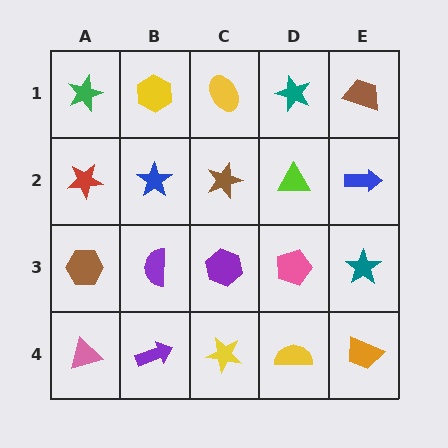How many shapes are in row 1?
5 shapes.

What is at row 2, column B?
A blue star.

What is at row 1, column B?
A yellow hexagon.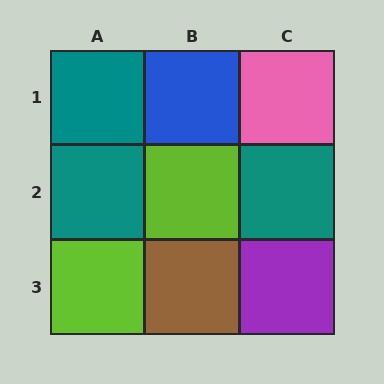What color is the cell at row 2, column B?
Lime.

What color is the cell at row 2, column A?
Teal.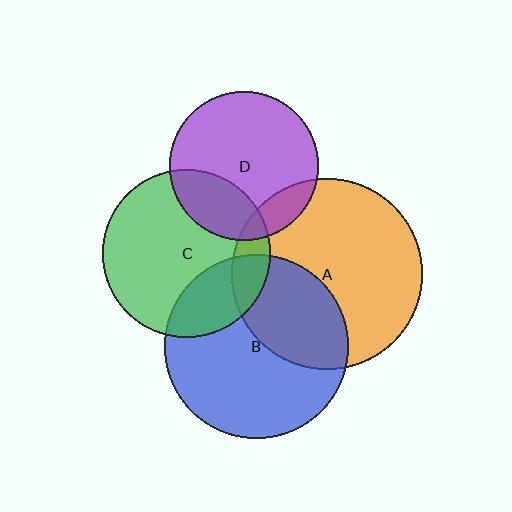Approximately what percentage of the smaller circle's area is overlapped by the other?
Approximately 25%.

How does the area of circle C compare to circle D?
Approximately 1.3 times.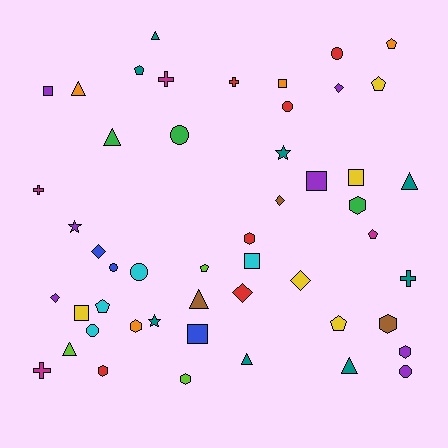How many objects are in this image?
There are 50 objects.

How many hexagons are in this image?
There are 7 hexagons.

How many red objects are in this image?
There are 6 red objects.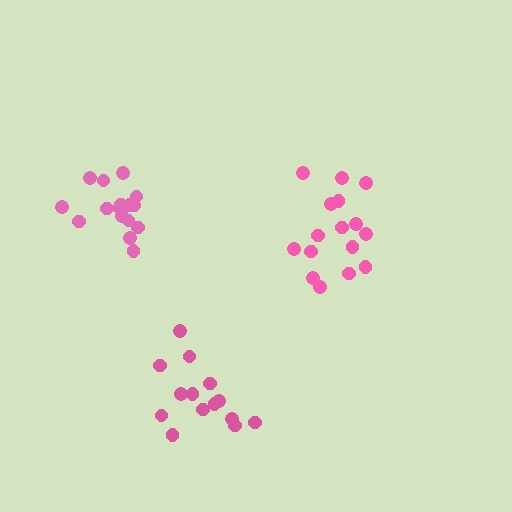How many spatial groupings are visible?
There are 3 spatial groupings.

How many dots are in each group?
Group 1: 16 dots, Group 2: 14 dots, Group 3: 16 dots (46 total).